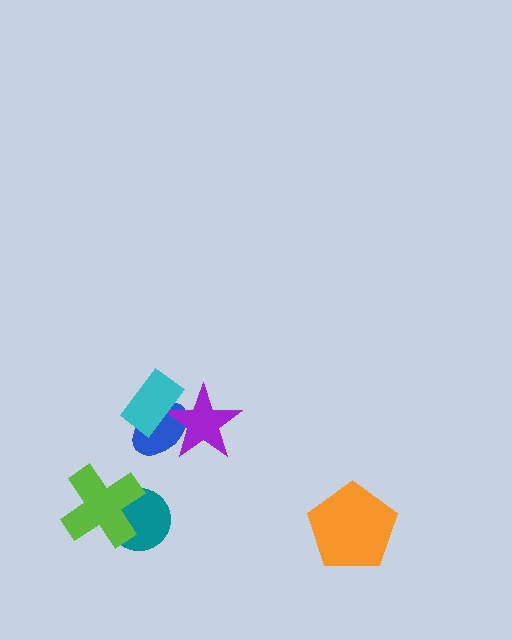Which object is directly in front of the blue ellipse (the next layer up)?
The purple star is directly in front of the blue ellipse.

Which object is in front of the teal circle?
The lime cross is in front of the teal circle.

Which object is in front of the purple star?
The cyan rectangle is in front of the purple star.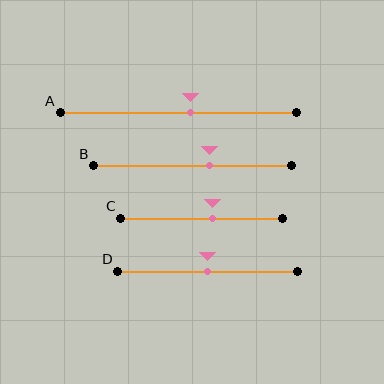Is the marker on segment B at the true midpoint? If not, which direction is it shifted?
No, the marker on segment B is shifted to the right by about 8% of the segment length.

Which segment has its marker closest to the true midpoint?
Segment D has its marker closest to the true midpoint.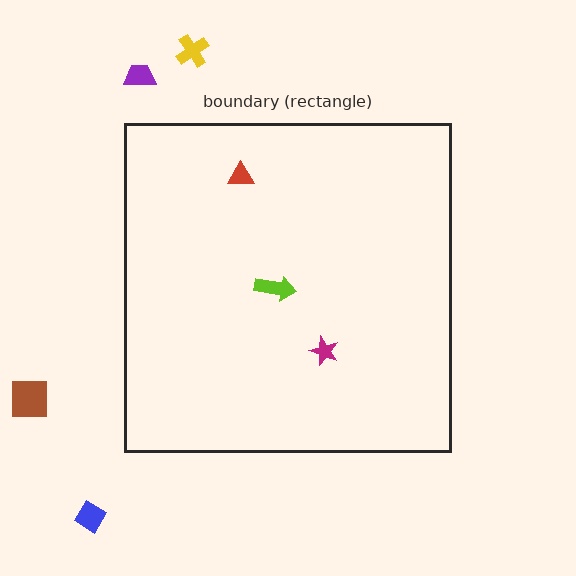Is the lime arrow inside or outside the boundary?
Inside.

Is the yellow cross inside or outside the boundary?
Outside.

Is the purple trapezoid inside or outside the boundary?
Outside.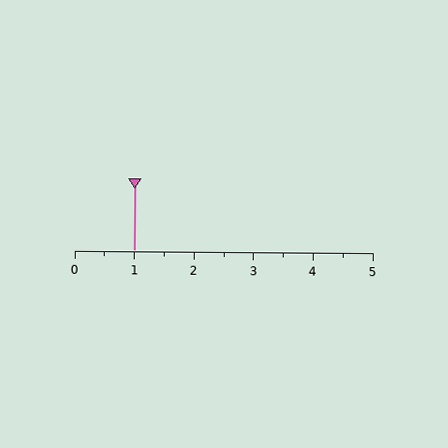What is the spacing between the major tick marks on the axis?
The major ticks are spaced 1 apart.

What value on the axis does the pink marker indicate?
The marker indicates approximately 1.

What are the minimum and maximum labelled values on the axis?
The axis runs from 0 to 5.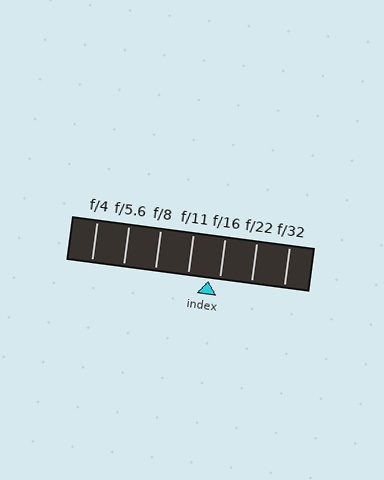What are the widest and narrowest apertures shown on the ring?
The widest aperture shown is f/4 and the narrowest is f/32.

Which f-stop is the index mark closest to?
The index mark is closest to f/16.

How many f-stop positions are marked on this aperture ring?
There are 7 f-stop positions marked.